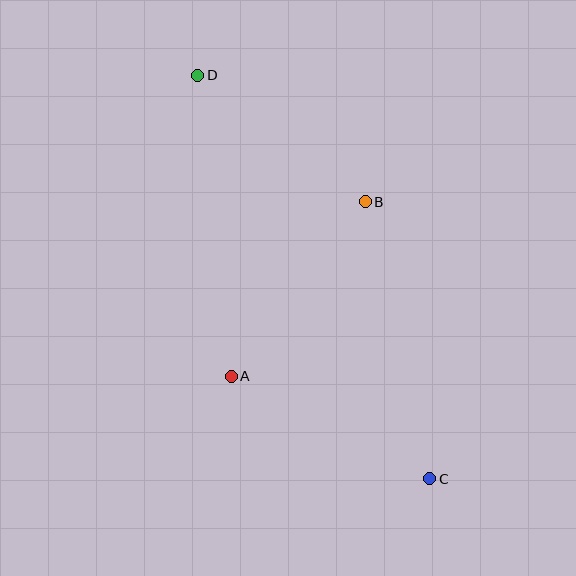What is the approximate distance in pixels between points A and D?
The distance between A and D is approximately 303 pixels.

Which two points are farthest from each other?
Points C and D are farthest from each other.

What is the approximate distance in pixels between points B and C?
The distance between B and C is approximately 284 pixels.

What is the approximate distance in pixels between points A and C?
The distance between A and C is approximately 223 pixels.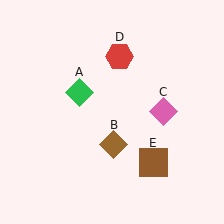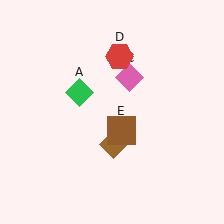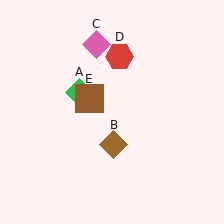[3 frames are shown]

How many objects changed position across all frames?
2 objects changed position: pink diamond (object C), brown square (object E).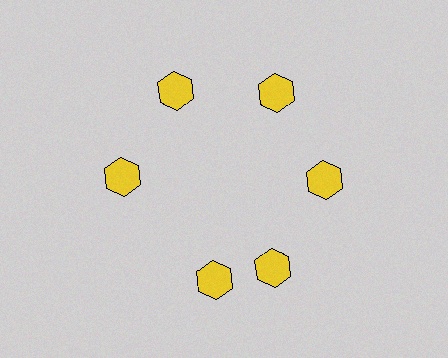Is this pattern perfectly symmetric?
No. The 6 yellow hexagons are arranged in a ring, but one element near the 7 o'clock position is rotated out of alignment along the ring, breaking the 6-fold rotational symmetry.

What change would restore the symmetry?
The symmetry would be restored by rotating it back into even spacing with its neighbors so that all 6 hexagons sit at equal angles and equal distance from the center.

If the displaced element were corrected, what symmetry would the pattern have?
It would have 6-fold rotational symmetry — the pattern would map onto itself every 60 degrees.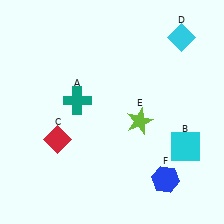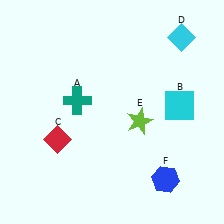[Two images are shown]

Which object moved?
The cyan square (B) moved up.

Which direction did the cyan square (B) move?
The cyan square (B) moved up.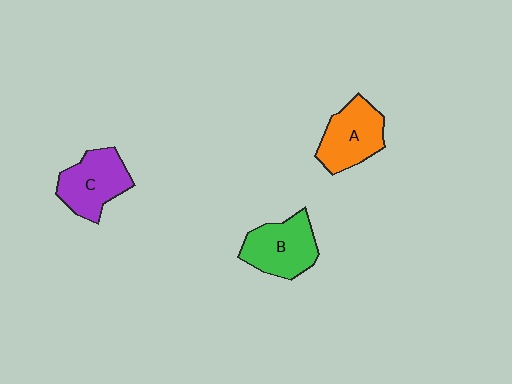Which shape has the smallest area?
Shape A (orange).